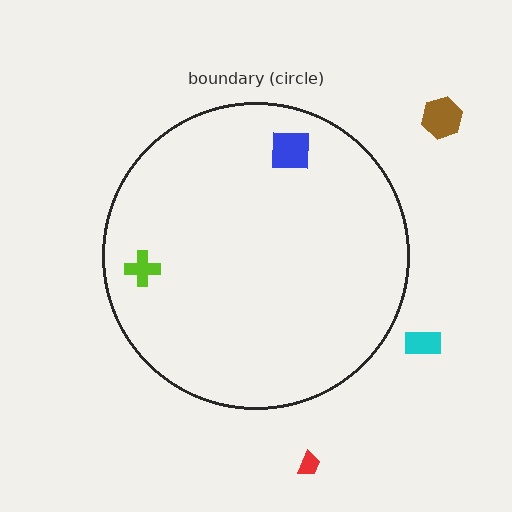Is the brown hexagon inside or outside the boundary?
Outside.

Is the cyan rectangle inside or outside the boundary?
Outside.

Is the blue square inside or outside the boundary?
Inside.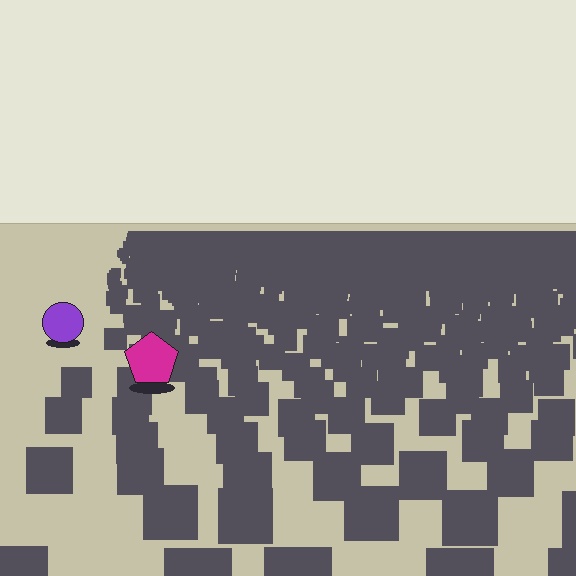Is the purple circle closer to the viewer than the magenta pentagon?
No. The magenta pentagon is closer — you can tell from the texture gradient: the ground texture is coarser near it.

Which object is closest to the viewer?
The magenta pentagon is closest. The texture marks near it are larger and more spread out.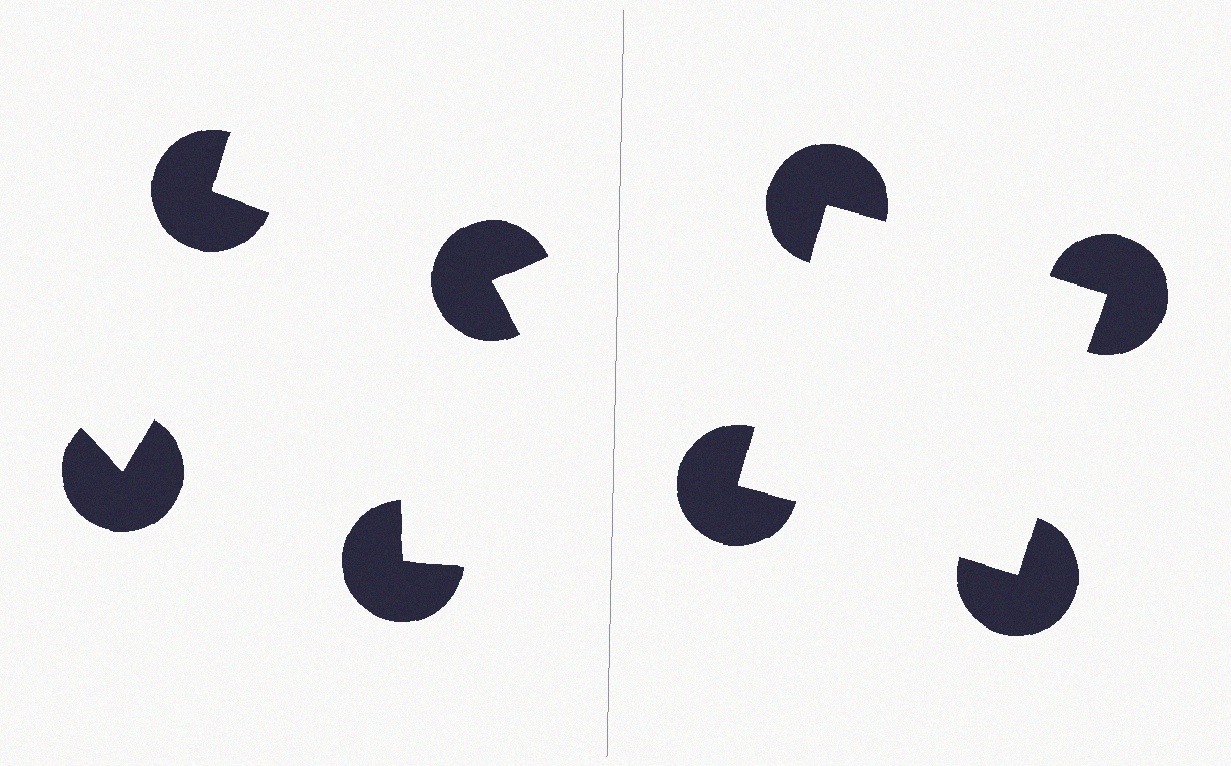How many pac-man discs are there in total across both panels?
8 — 4 on each side.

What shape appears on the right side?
An illusory square.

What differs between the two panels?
The pac-man discs are positioned identically on both sides; only the wedge orientations differ. On the right they align to a square; on the left they are misaligned.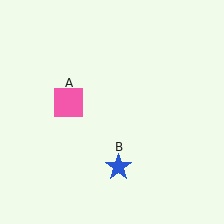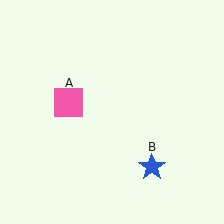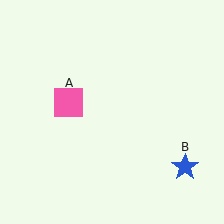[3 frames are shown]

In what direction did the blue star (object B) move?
The blue star (object B) moved right.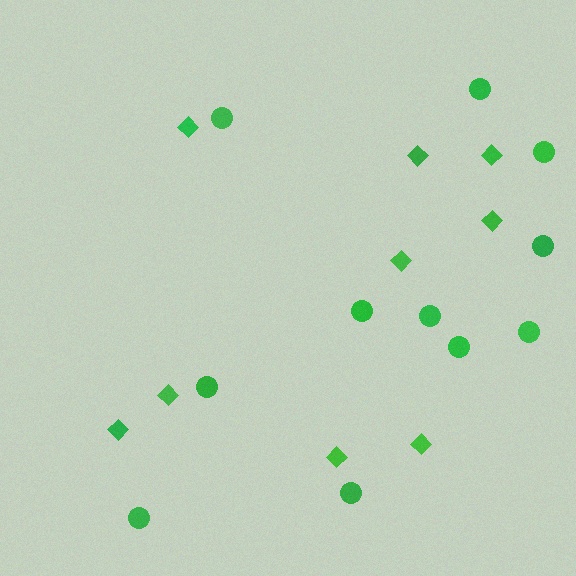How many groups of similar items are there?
There are 2 groups: one group of diamonds (9) and one group of circles (11).